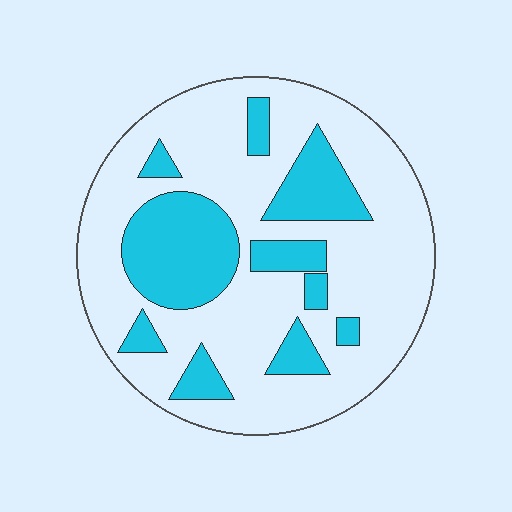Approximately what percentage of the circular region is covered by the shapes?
Approximately 30%.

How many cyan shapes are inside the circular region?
10.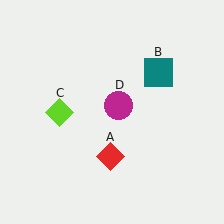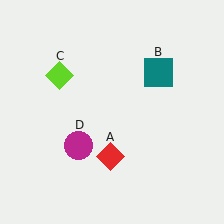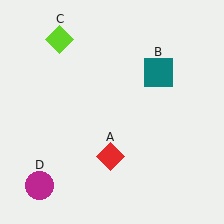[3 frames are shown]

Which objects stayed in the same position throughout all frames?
Red diamond (object A) and teal square (object B) remained stationary.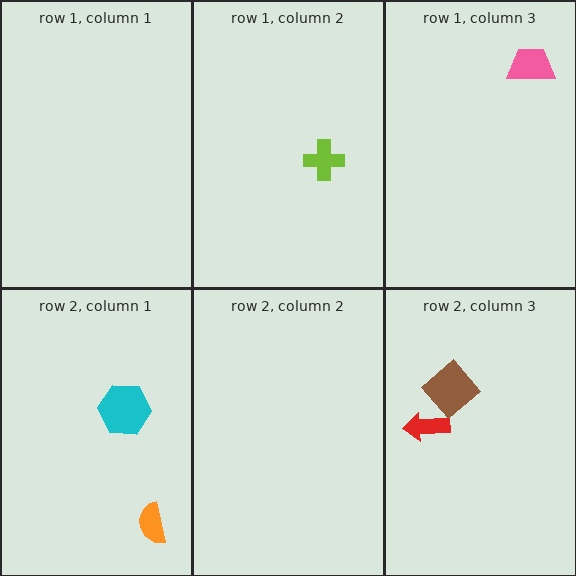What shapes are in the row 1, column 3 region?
The pink trapezoid.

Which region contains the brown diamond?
The row 2, column 3 region.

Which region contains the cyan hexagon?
The row 2, column 1 region.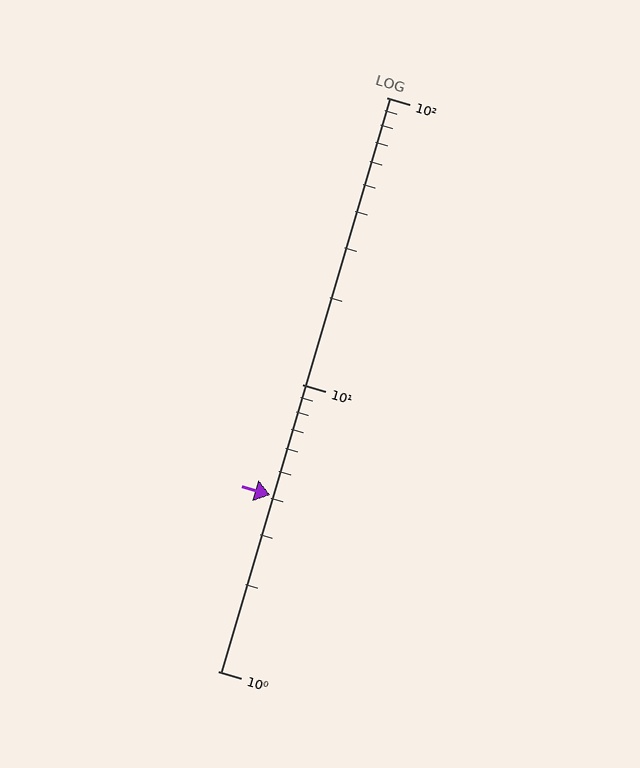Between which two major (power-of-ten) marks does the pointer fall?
The pointer is between 1 and 10.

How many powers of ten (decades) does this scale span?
The scale spans 2 decades, from 1 to 100.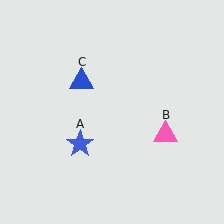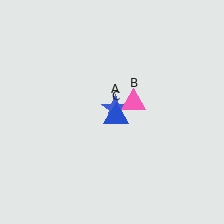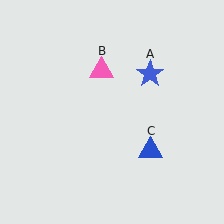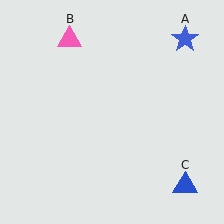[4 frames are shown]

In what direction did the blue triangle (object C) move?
The blue triangle (object C) moved down and to the right.